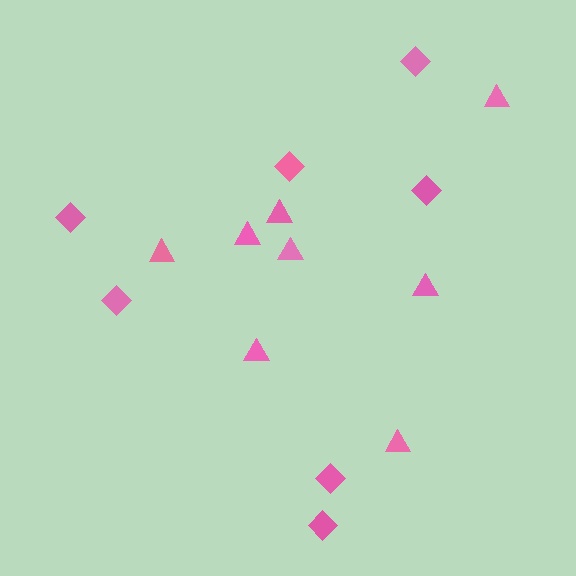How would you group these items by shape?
There are 2 groups: one group of triangles (8) and one group of diamonds (7).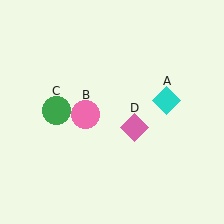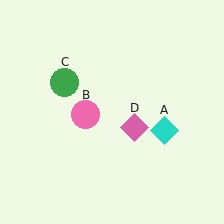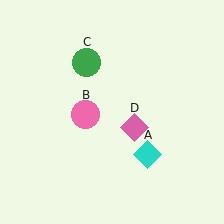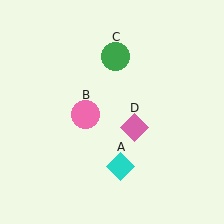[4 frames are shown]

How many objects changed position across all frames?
2 objects changed position: cyan diamond (object A), green circle (object C).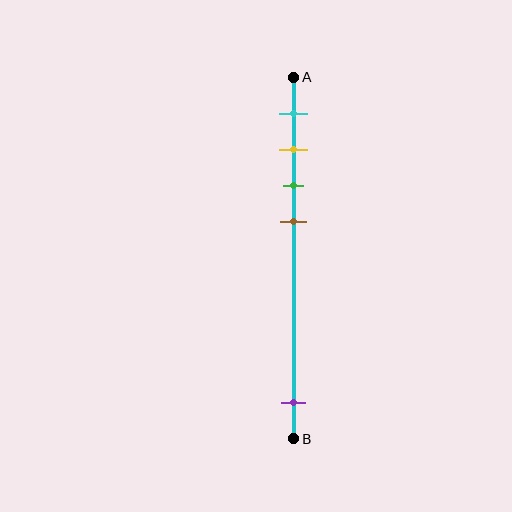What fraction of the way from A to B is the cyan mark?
The cyan mark is approximately 10% (0.1) of the way from A to B.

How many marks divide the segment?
There are 5 marks dividing the segment.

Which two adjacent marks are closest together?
The yellow and green marks are the closest adjacent pair.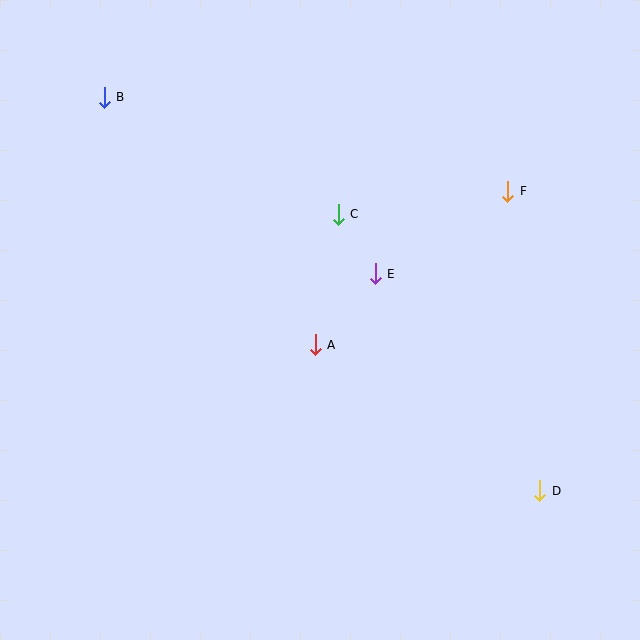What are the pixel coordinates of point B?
Point B is at (104, 97).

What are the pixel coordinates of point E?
Point E is at (375, 274).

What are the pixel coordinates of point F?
Point F is at (508, 191).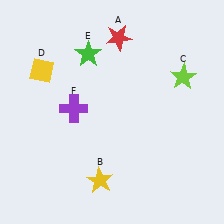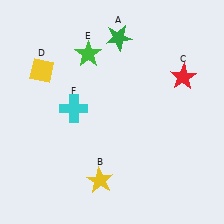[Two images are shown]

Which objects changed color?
A changed from red to green. C changed from lime to red. F changed from purple to cyan.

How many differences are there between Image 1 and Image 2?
There are 3 differences between the two images.